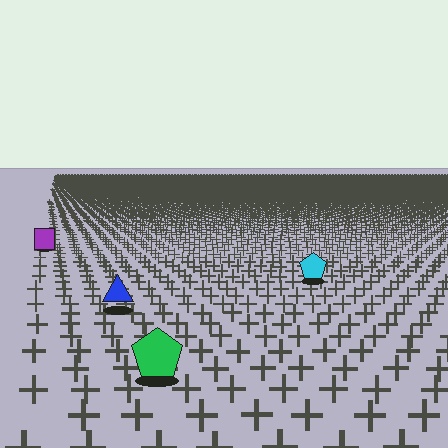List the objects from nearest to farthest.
From nearest to farthest: the green pentagon, the blue triangle, the cyan pentagon, the purple square.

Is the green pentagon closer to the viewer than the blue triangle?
Yes. The green pentagon is closer — you can tell from the texture gradient: the ground texture is coarser near it.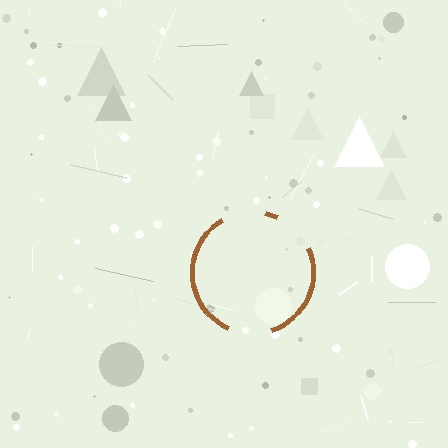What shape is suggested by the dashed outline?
The dashed outline suggests a circle.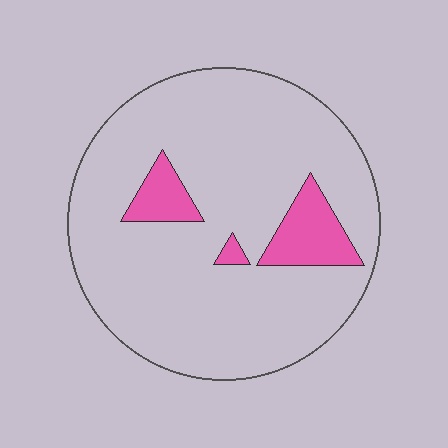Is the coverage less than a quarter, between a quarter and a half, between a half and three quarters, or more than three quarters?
Less than a quarter.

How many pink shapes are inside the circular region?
3.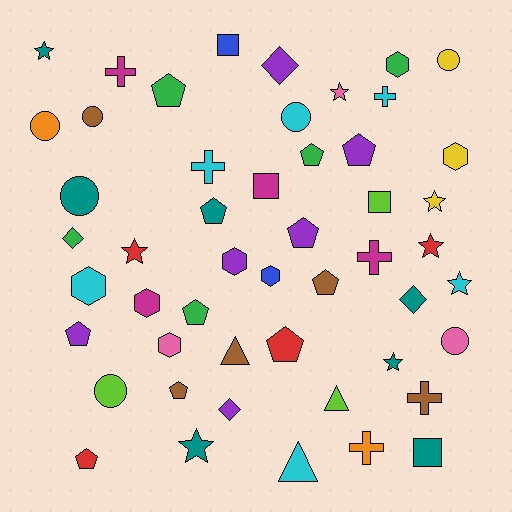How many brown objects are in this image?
There are 5 brown objects.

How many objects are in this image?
There are 50 objects.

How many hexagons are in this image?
There are 7 hexagons.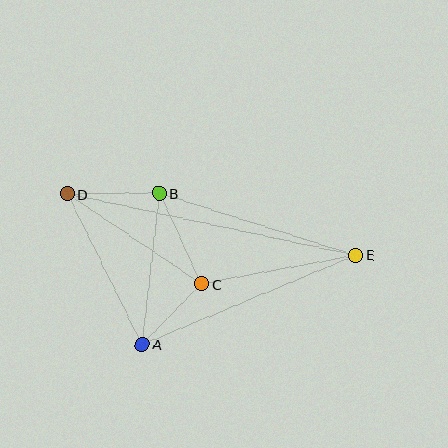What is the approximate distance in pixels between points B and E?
The distance between B and E is approximately 206 pixels.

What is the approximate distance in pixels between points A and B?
The distance between A and B is approximately 152 pixels.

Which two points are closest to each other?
Points A and C are closest to each other.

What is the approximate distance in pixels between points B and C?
The distance between B and C is approximately 100 pixels.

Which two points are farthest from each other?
Points D and E are farthest from each other.